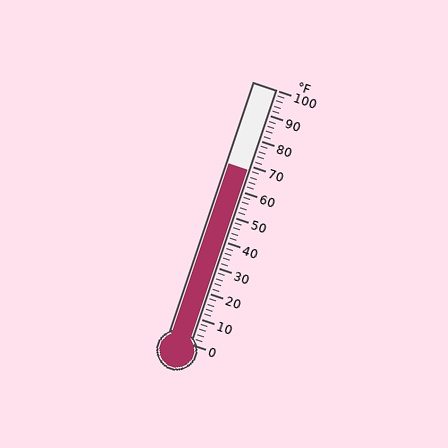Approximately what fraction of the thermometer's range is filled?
The thermometer is filled to approximately 70% of its range.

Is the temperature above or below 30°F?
The temperature is above 30°F.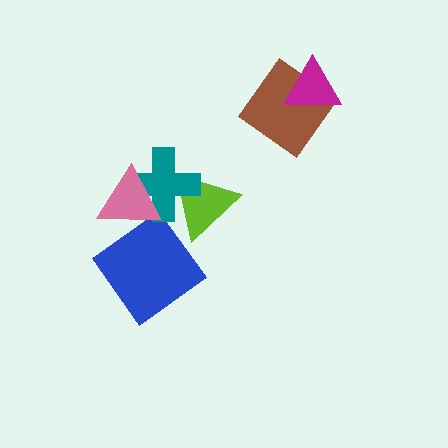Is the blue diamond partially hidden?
Yes, it is partially covered by another shape.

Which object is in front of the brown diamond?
The magenta triangle is in front of the brown diamond.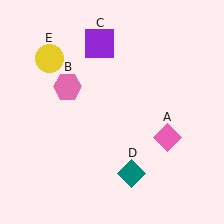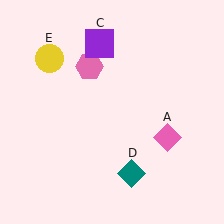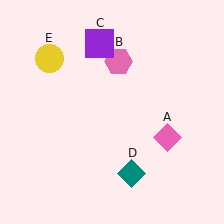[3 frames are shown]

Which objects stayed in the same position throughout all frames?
Pink diamond (object A) and purple square (object C) and teal diamond (object D) and yellow circle (object E) remained stationary.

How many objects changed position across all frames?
1 object changed position: pink hexagon (object B).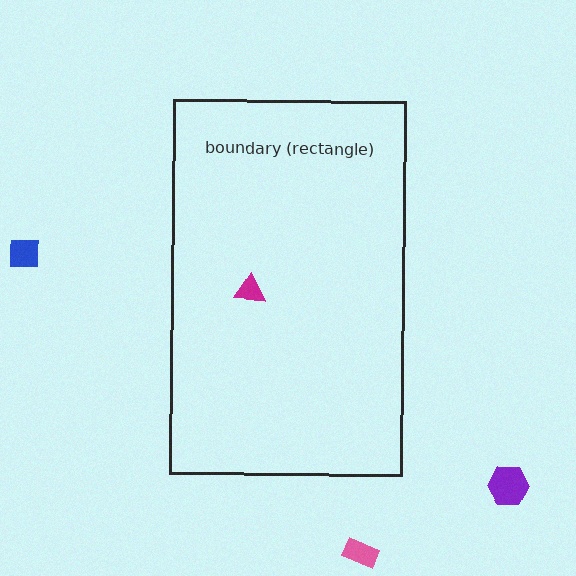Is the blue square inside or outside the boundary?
Outside.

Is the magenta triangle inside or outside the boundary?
Inside.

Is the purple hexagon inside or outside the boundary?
Outside.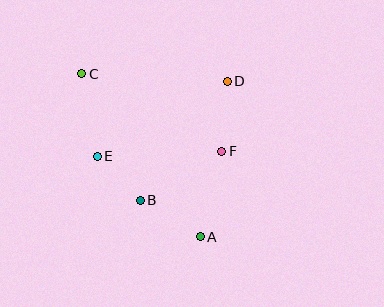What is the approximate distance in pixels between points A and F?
The distance between A and F is approximately 88 pixels.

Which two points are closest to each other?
Points B and E are closest to each other.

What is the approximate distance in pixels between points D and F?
The distance between D and F is approximately 70 pixels.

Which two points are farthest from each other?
Points A and C are farthest from each other.